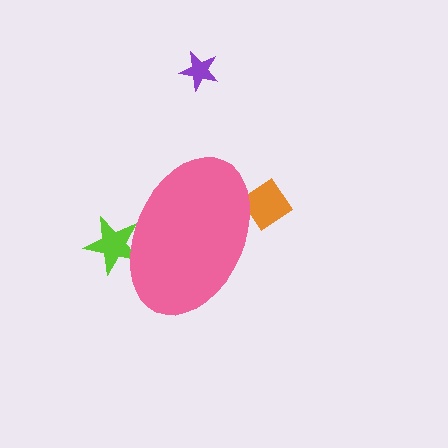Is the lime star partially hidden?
Yes, the lime star is partially hidden behind the pink ellipse.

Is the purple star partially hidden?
No, the purple star is fully visible.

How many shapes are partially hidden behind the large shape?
2 shapes are partially hidden.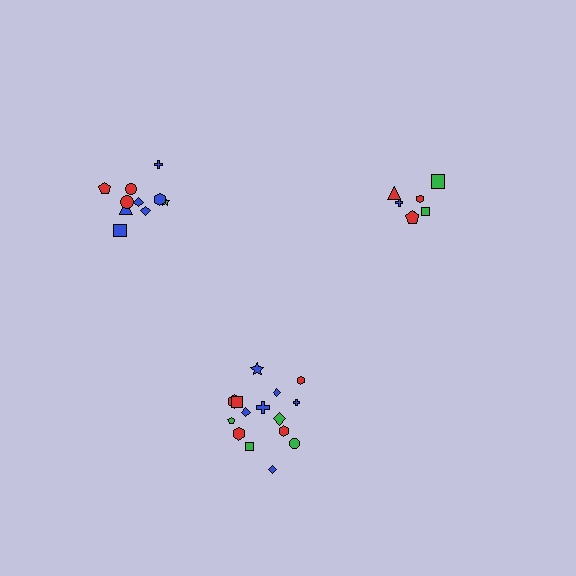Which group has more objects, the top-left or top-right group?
The top-left group.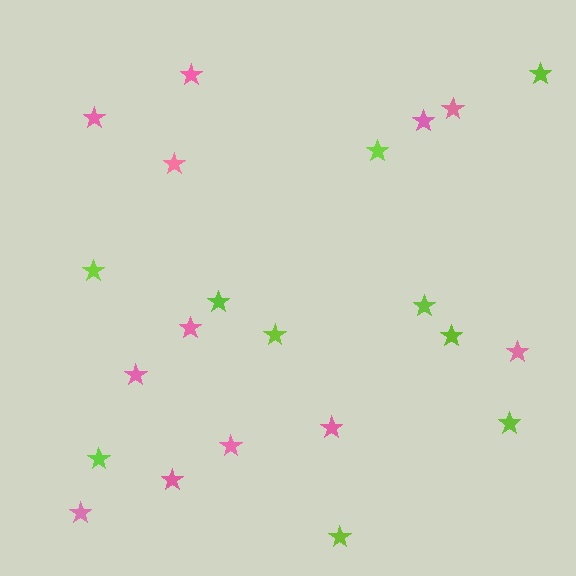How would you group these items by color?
There are 2 groups: one group of lime stars (10) and one group of pink stars (12).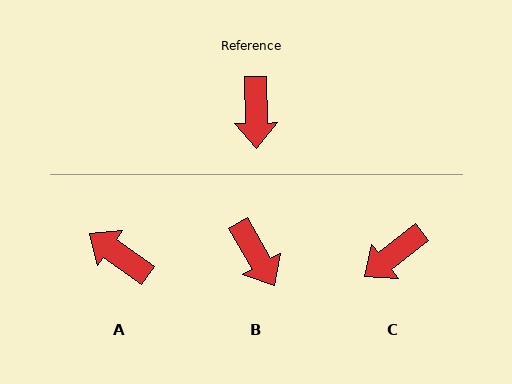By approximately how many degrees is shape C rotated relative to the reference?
Approximately 53 degrees clockwise.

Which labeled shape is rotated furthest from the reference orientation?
A, about 127 degrees away.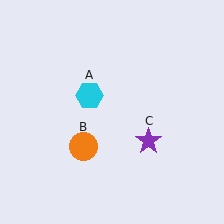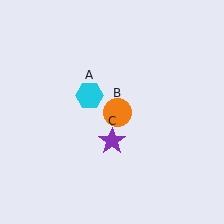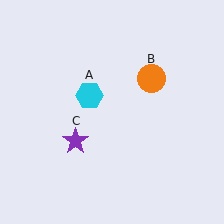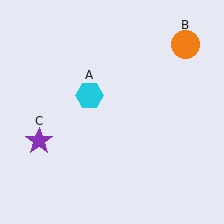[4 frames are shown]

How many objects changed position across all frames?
2 objects changed position: orange circle (object B), purple star (object C).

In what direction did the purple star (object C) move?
The purple star (object C) moved left.